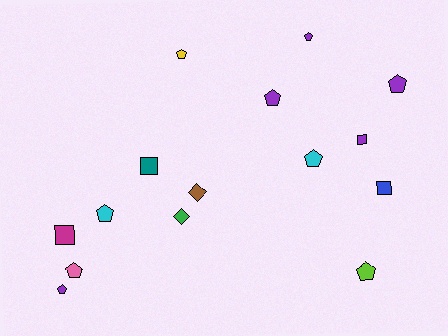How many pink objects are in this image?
There is 1 pink object.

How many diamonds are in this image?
There are 2 diamonds.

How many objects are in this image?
There are 15 objects.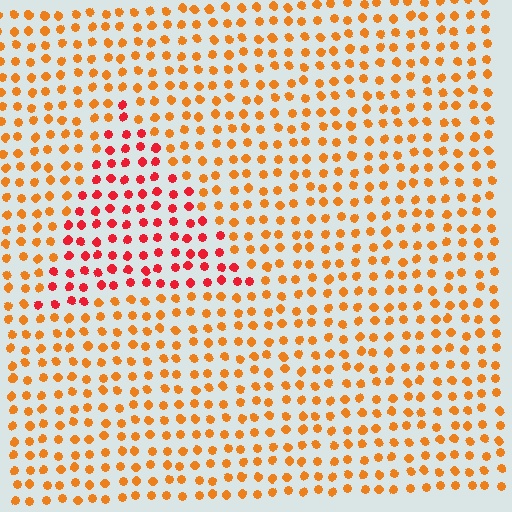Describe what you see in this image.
The image is filled with small orange elements in a uniform arrangement. A triangle-shaped region is visible where the elements are tinted to a slightly different hue, forming a subtle color boundary.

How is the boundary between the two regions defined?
The boundary is defined purely by a slight shift in hue (about 35 degrees). Spacing, size, and orientation are identical on both sides.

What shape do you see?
I see a triangle.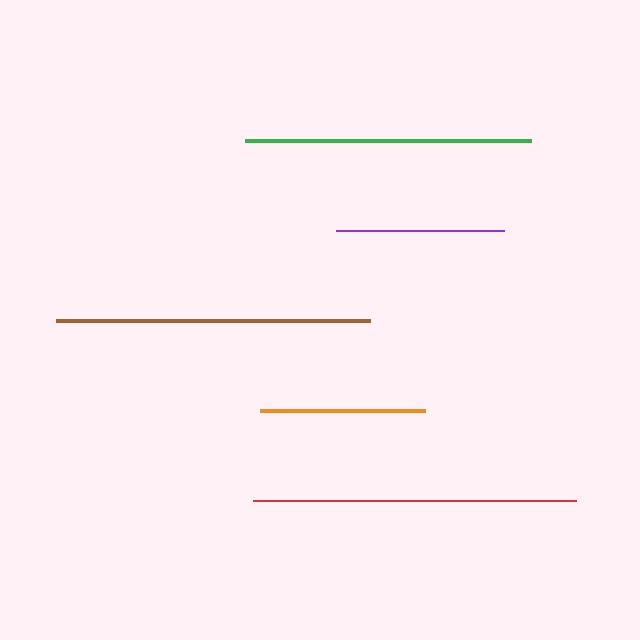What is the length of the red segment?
The red segment is approximately 323 pixels long.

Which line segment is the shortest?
The orange line is the shortest at approximately 165 pixels.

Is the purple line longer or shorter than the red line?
The red line is longer than the purple line.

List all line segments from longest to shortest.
From longest to shortest: red, brown, green, purple, orange.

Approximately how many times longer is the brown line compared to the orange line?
The brown line is approximately 1.9 times the length of the orange line.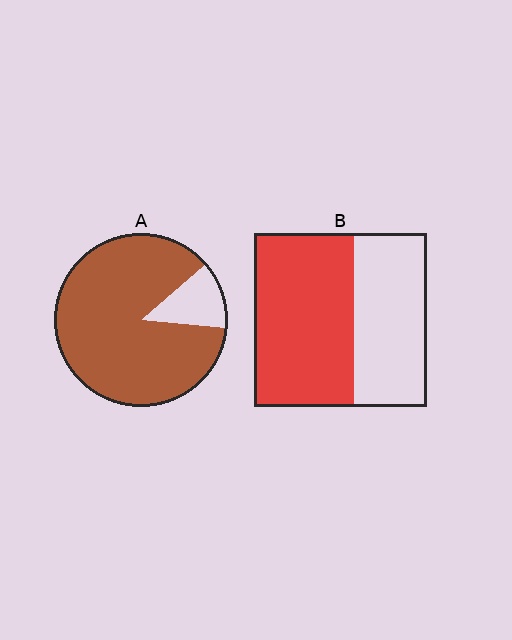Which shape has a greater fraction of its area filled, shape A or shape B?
Shape A.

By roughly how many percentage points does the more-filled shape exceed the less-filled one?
By roughly 30 percentage points (A over B).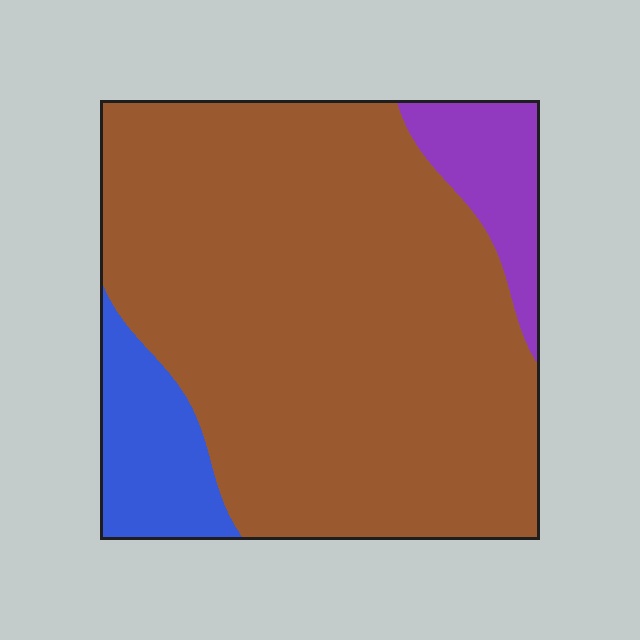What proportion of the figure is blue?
Blue covers about 10% of the figure.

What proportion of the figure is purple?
Purple takes up about one tenth (1/10) of the figure.